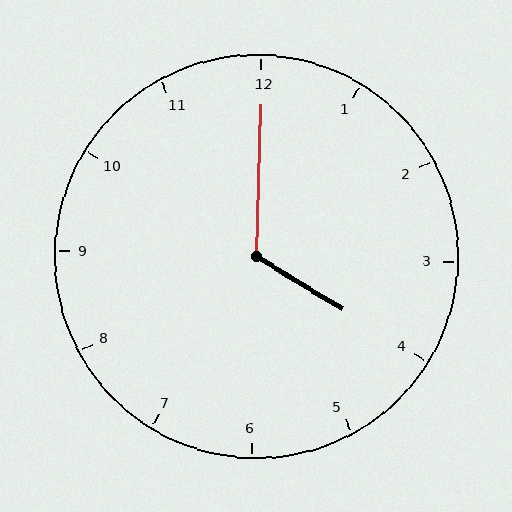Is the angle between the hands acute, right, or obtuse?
It is obtuse.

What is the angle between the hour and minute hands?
Approximately 120 degrees.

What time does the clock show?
4:00.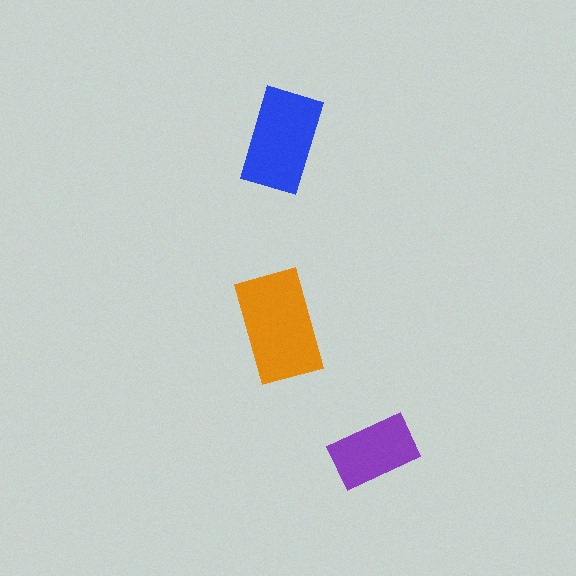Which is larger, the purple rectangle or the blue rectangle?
The blue one.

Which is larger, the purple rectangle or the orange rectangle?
The orange one.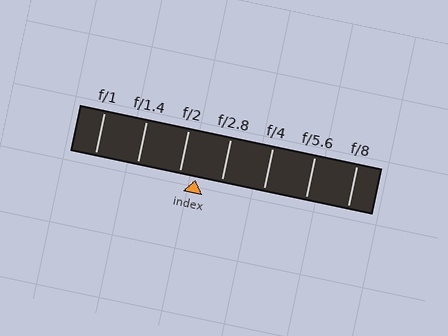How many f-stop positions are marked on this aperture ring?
There are 7 f-stop positions marked.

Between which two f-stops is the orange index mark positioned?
The index mark is between f/2 and f/2.8.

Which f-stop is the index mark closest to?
The index mark is closest to f/2.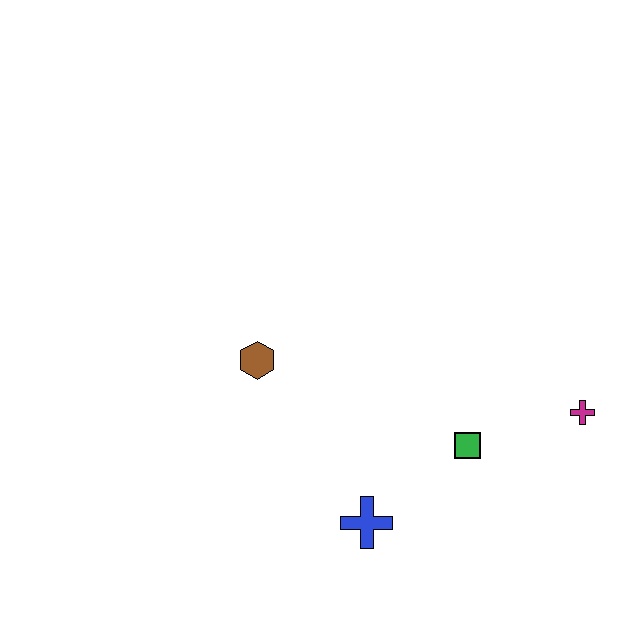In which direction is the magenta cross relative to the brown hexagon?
The magenta cross is to the right of the brown hexagon.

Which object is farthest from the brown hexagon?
The magenta cross is farthest from the brown hexagon.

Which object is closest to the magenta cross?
The green square is closest to the magenta cross.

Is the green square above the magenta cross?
No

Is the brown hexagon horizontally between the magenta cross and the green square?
No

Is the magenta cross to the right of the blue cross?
Yes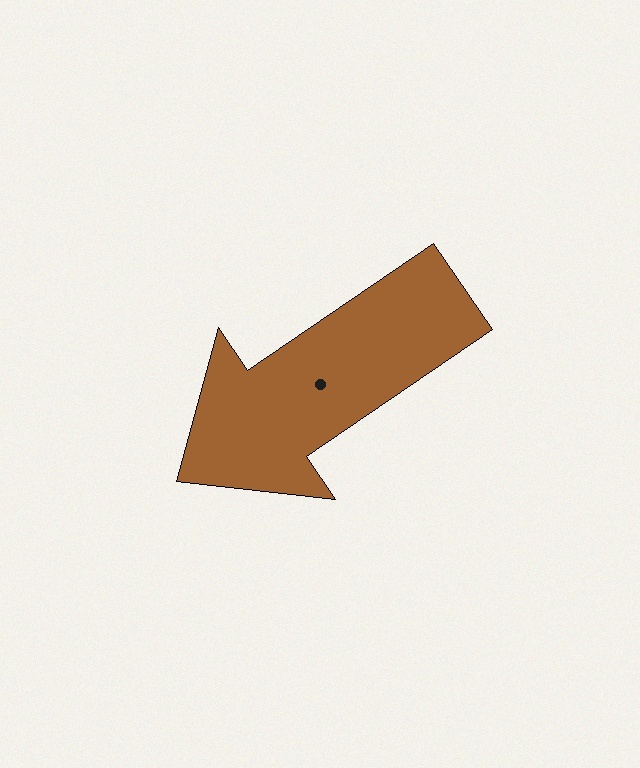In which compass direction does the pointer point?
Southwest.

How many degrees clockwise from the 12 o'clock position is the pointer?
Approximately 236 degrees.